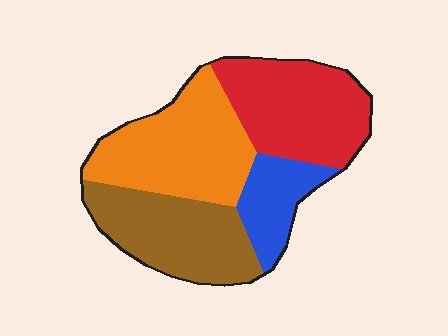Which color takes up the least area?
Blue, at roughly 15%.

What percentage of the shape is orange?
Orange takes up about one third (1/3) of the shape.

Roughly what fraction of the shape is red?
Red takes up between a quarter and a half of the shape.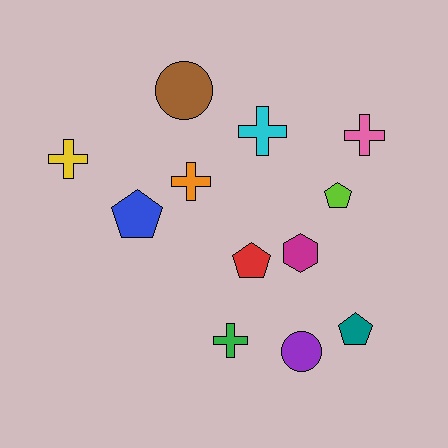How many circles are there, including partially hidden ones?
There are 2 circles.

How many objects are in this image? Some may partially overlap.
There are 12 objects.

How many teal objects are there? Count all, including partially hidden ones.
There is 1 teal object.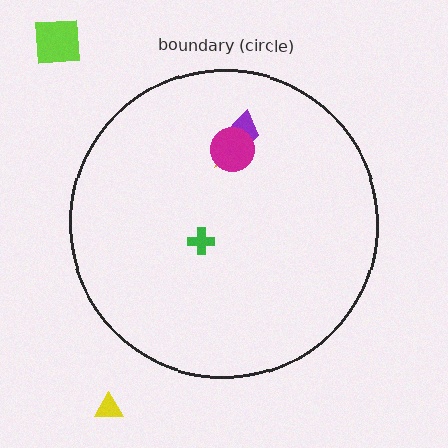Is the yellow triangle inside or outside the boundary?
Outside.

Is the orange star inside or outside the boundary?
Inside.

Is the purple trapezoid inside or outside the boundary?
Inside.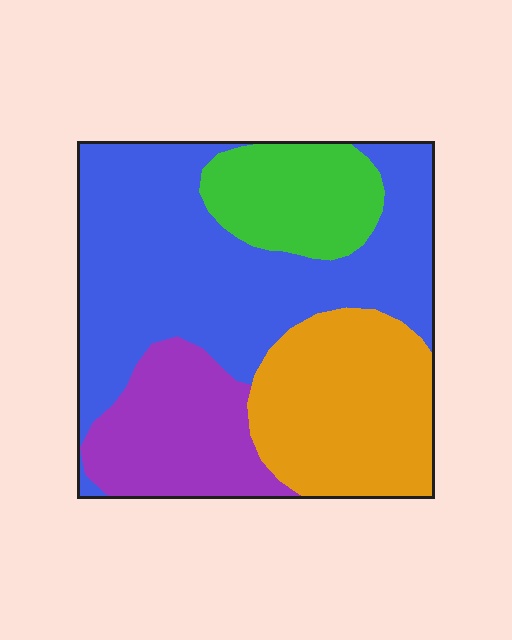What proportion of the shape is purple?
Purple covers about 15% of the shape.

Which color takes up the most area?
Blue, at roughly 45%.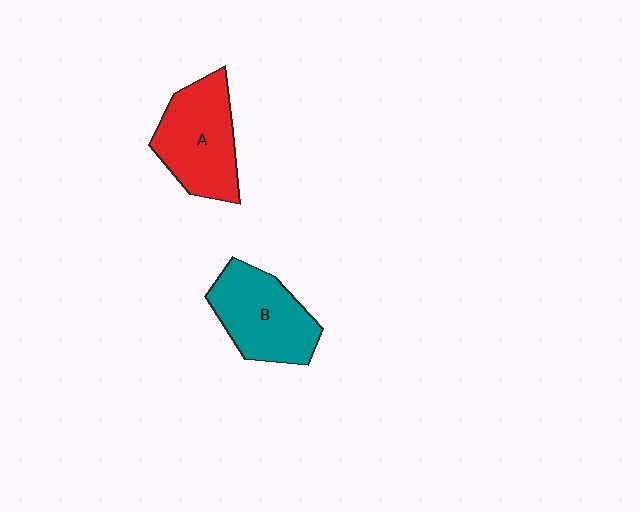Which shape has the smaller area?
Shape B (teal).